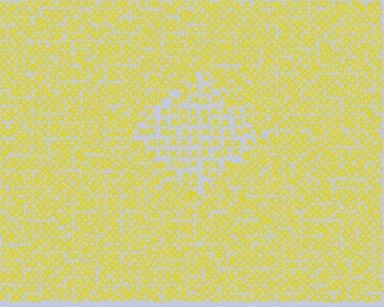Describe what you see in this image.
The image contains small yellow elements arranged at two different densities. A diamond-shaped region is visible where the elements are less densely packed than the surrounding area.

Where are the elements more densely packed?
The elements are more densely packed outside the diamond boundary.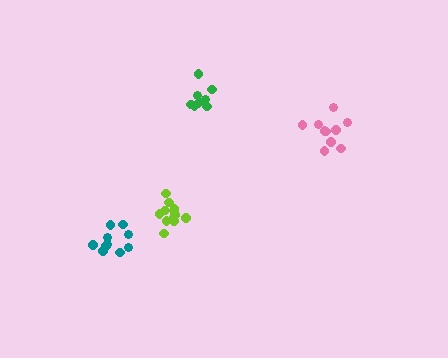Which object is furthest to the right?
The pink cluster is rightmost.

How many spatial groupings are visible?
There are 4 spatial groupings.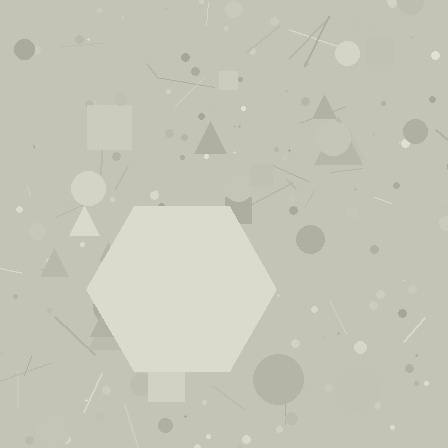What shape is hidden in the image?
A hexagon is hidden in the image.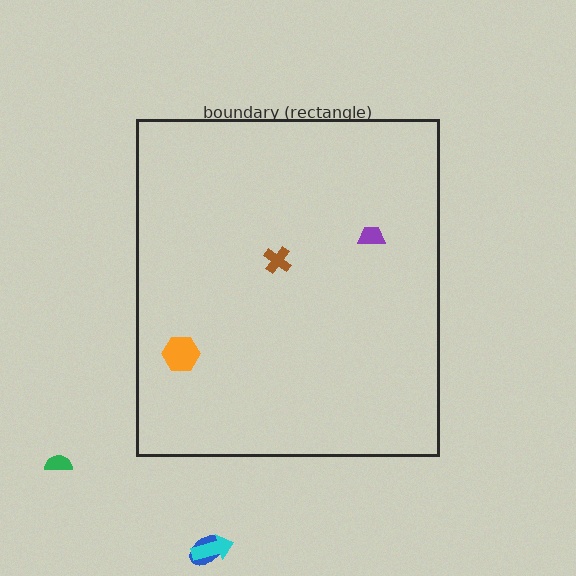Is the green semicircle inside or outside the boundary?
Outside.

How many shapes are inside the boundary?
3 inside, 3 outside.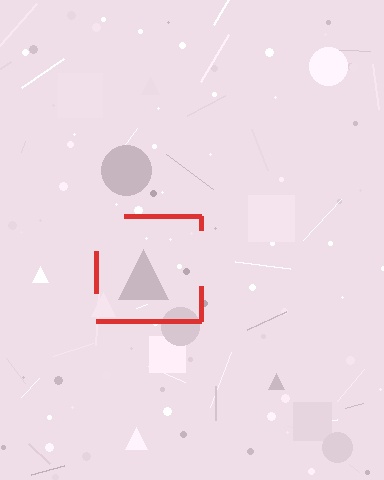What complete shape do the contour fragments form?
The contour fragments form a square.